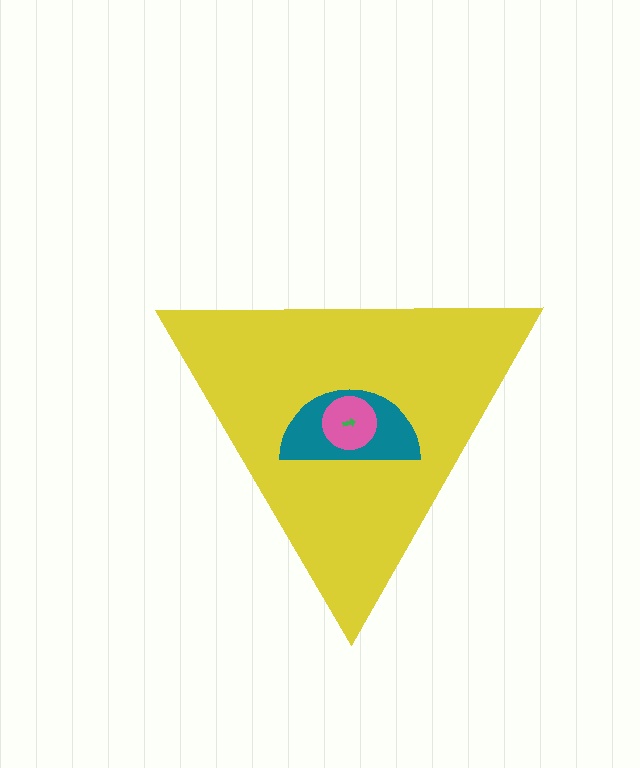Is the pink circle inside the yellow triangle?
Yes.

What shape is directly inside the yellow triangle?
The teal semicircle.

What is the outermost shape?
The yellow triangle.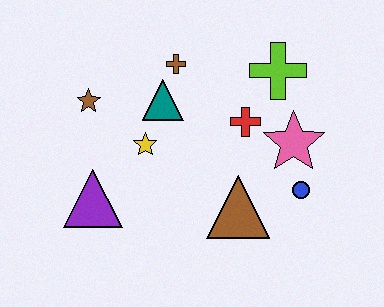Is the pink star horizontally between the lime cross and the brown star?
No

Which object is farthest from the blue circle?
The brown star is farthest from the blue circle.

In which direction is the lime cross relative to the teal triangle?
The lime cross is to the right of the teal triangle.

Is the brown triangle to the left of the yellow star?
No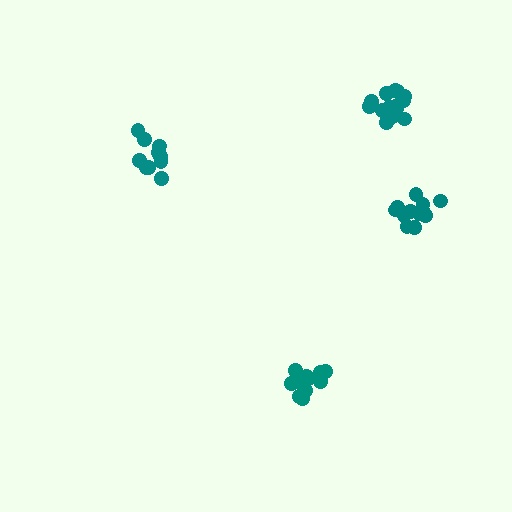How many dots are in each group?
Group 1: 10 dots, Group 2: 15 dots, Group 3: 11 dots, Group 4: 12 dots (48 total).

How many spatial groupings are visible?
There are 4 spatial groupings.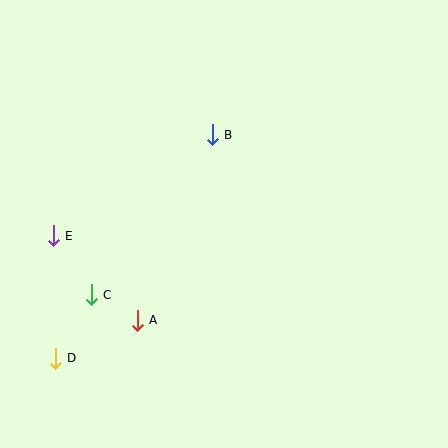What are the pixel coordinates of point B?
Point B is at (212, 135).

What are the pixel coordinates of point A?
Point A is at (137, 320).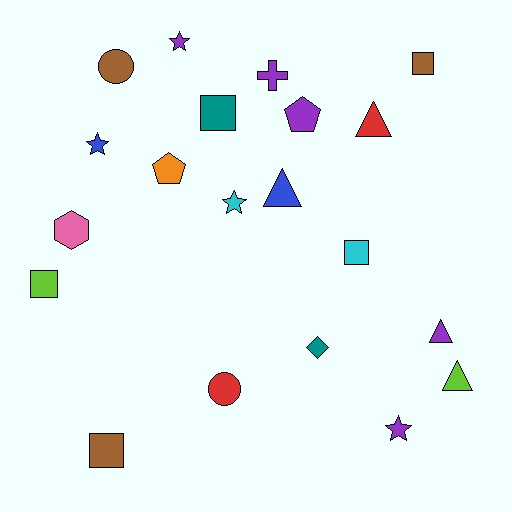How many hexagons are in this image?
There is 1 hexagon.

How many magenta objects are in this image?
There are no magenta objects.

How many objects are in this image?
There are 20 objects.